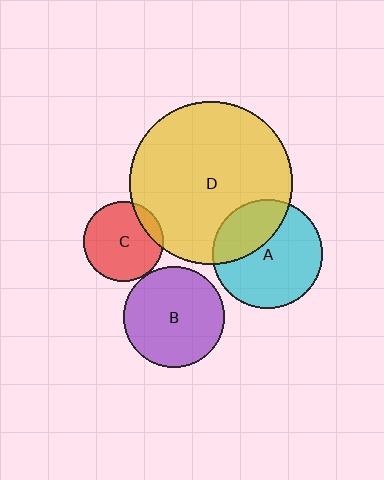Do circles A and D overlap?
Yes.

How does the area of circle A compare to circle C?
Approximately 1.9 times.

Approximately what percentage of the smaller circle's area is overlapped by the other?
Approximately 35%.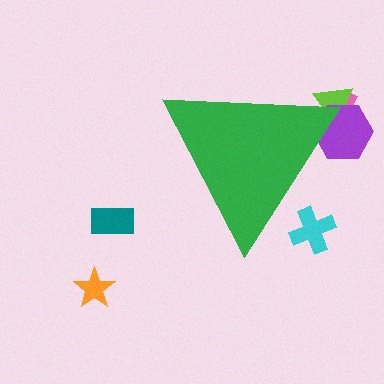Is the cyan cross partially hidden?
Yes, the cyan cross is partially hidden behind the green triangle.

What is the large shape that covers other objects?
A green triangle.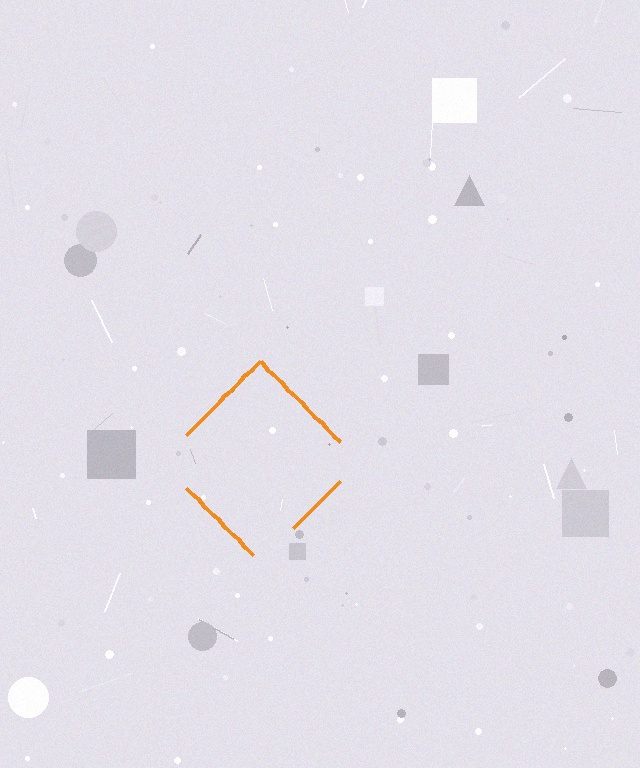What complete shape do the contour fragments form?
The contour fragments form a diamond.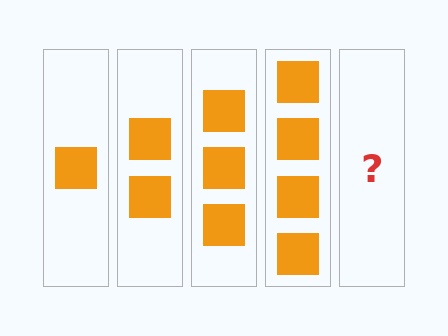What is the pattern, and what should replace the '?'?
The pattern is that each step adds one more square. The '?' should be 5 squares.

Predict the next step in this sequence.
The next step is 5 squares.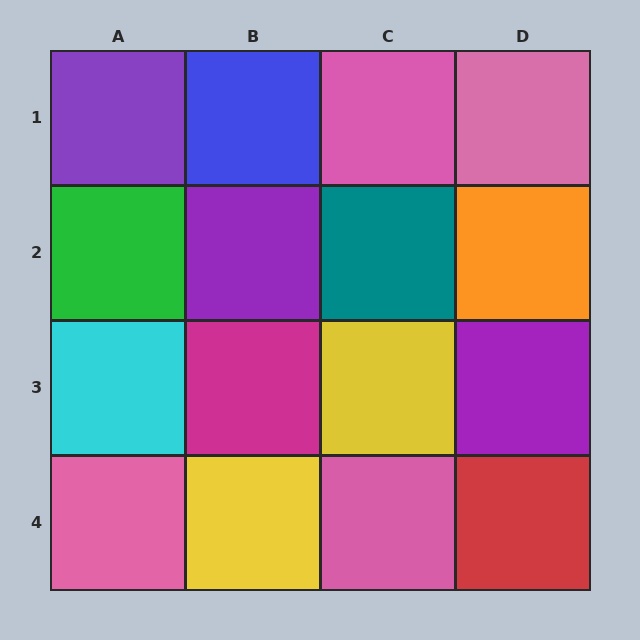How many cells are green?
1 cell is green.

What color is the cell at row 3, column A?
Cyan.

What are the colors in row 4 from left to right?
Pink, yellow, pink, red.